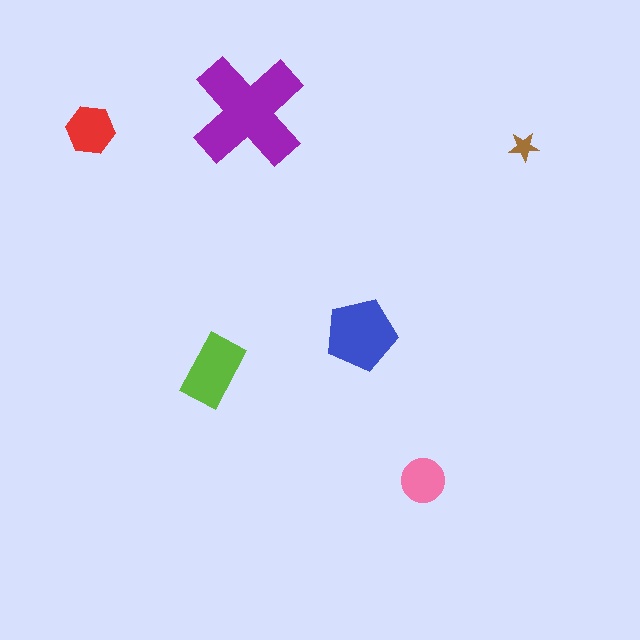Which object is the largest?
The purple cross.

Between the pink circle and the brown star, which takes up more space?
The pink circle.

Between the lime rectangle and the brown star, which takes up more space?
The lime rectangle.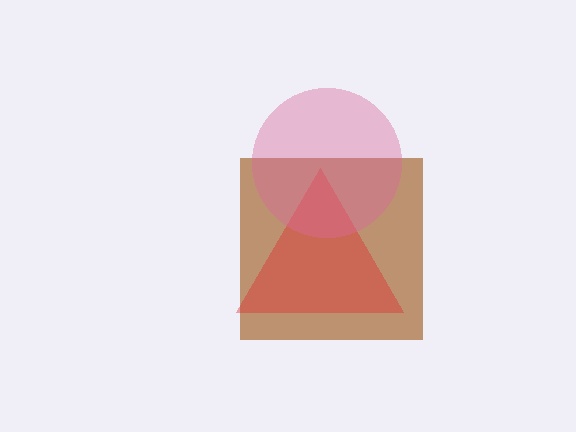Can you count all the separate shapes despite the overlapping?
Yes, there are 3 separate shapes.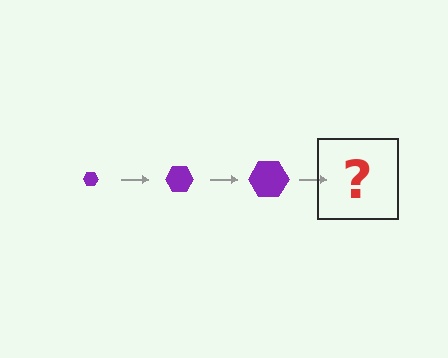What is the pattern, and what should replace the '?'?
The pattern is that the hexagon gets progressively larger each step. The '?' should be a purple hexagon, larger than the previous one.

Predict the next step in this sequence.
The next step is a purple hexagon, larger than the previous one.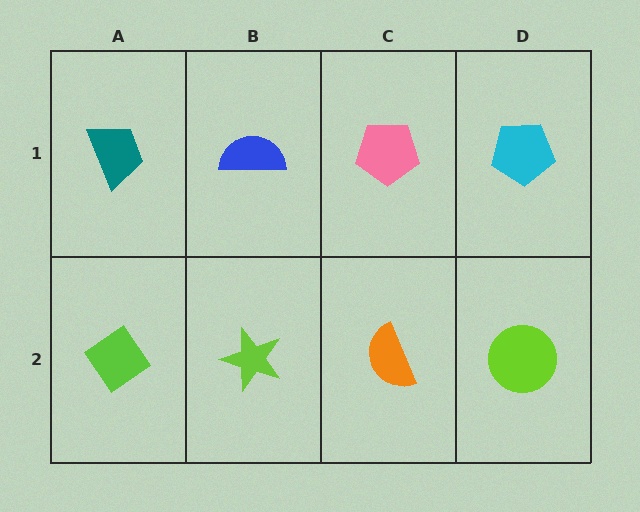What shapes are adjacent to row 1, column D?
A lime circle (row 2, column D), a pink pentagon (row 1, column C).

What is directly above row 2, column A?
A teal trapezoid.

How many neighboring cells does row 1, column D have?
2.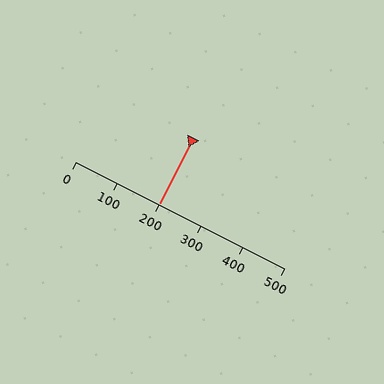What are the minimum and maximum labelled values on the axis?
The axis runs from 0 to 500.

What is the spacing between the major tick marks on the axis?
The major ticks are spaced 100 apart.